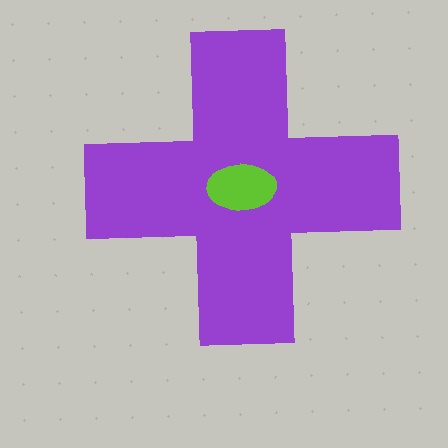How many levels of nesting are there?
2.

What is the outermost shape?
The purple cross.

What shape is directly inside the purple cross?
The lime ellipse.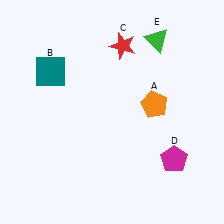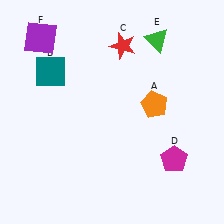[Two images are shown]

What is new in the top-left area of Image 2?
A purple square (F) was added in the top-left area of Image 2.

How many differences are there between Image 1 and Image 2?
There is 1 difference between the two images.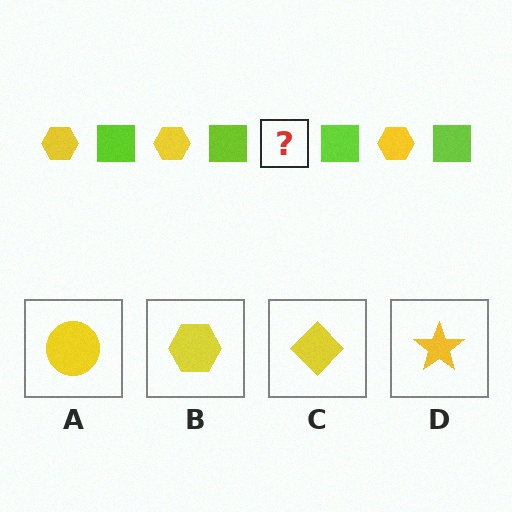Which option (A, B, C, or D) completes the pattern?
B.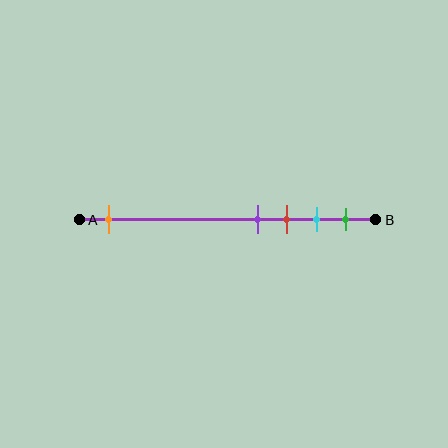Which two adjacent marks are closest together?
The purple and red marks are the closest adjacent pair.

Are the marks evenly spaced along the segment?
No, the marks are not evenly spaced.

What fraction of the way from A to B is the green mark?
The green mark is approximately 90% (0.9) of the way from A to B.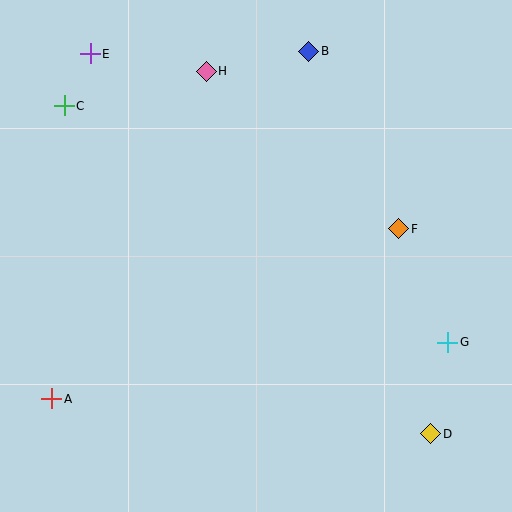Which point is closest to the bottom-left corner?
Point A is closest to the bottom-left corner.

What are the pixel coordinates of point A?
Point A is at (52, 399).